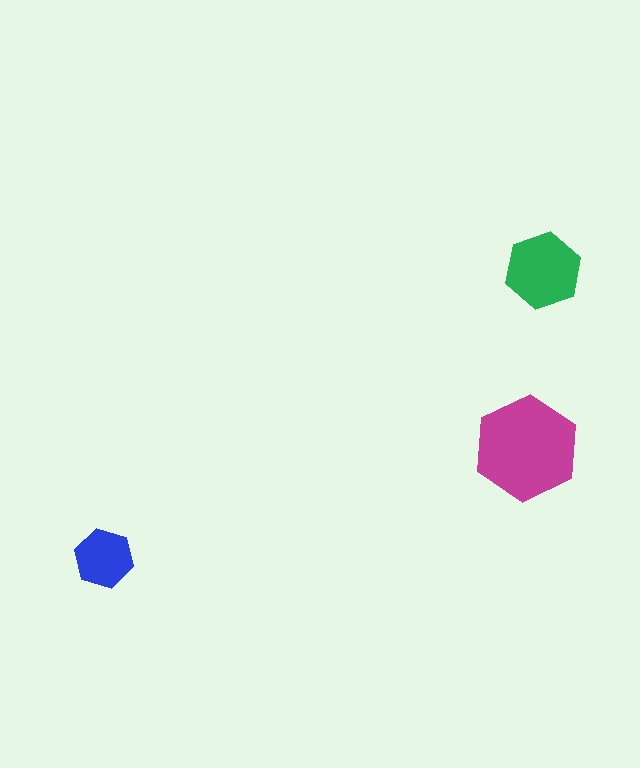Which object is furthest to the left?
The blue hexagon is leftmost.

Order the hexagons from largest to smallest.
the magenta one, the green one, the blue one.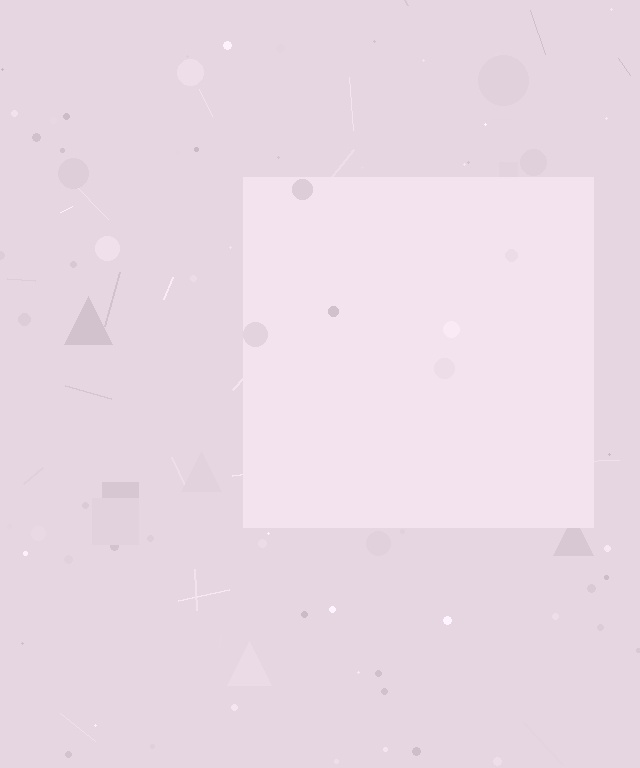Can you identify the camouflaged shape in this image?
The camouflaged shape is a square.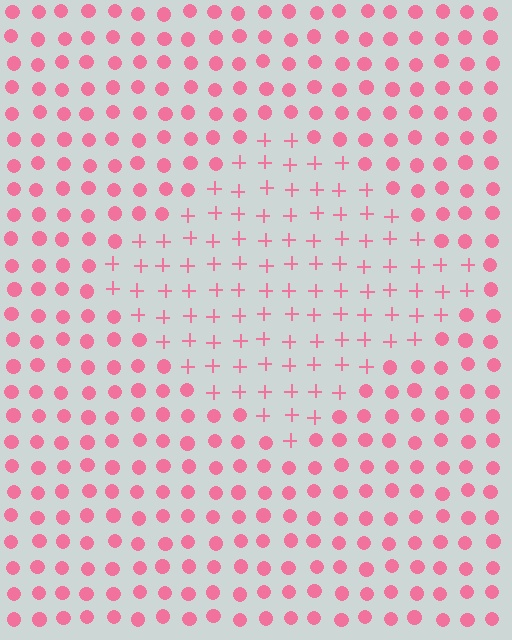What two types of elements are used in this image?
The image uses plus signs inside the diamond region and circles outside it.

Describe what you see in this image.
The image is filled with small pink elements arranged in a uniform grid. A diamond-shaped region contains plus signs, while the surrounding area contains circles. The boundary is defined purely by the change in element shape.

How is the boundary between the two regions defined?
The boundary is defined by a change in element shape: plus signs inside vs. circles outside. All elements share the same color and spacing.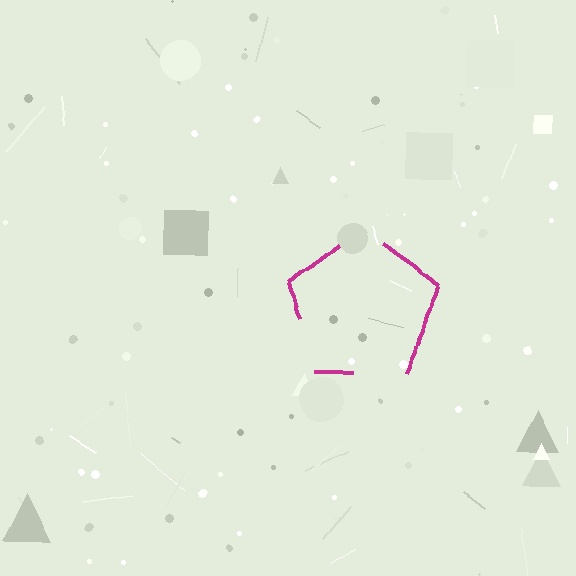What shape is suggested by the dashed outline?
The dashed outline suggests a pentagon.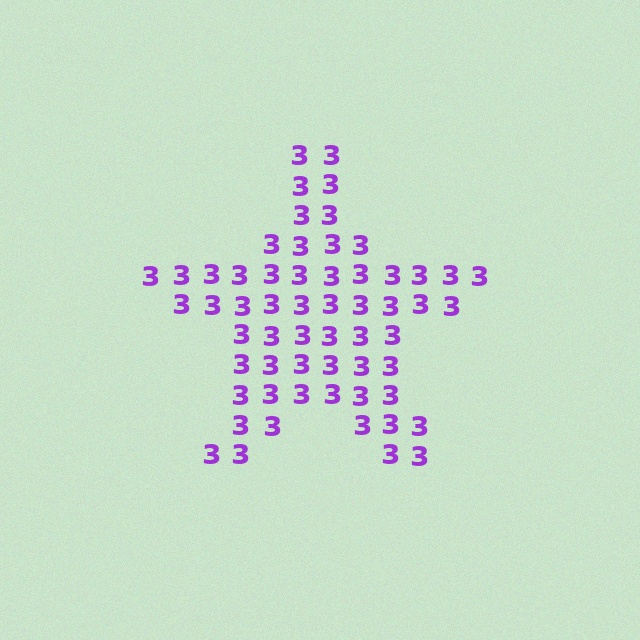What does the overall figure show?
The overall figure shows a star.